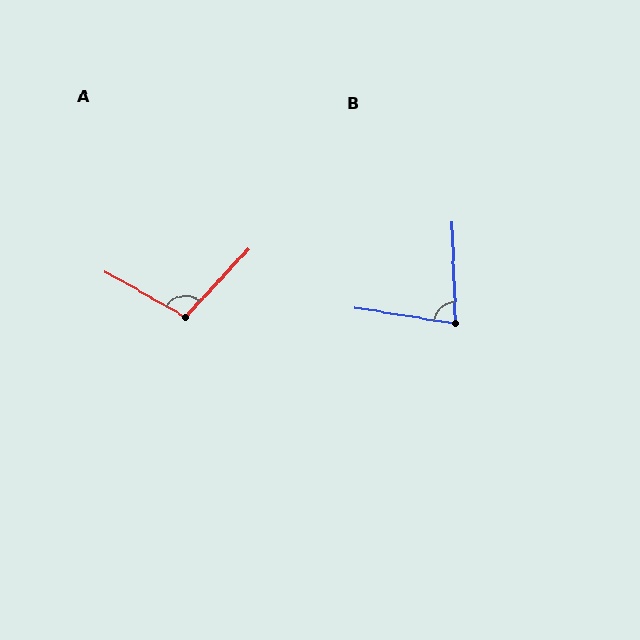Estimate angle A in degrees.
Approximately 104 degrees.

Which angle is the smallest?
B, at approximately 79 degrees.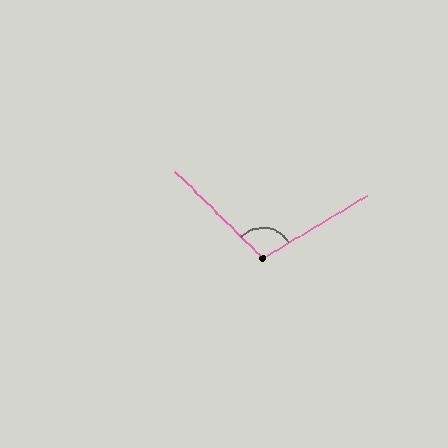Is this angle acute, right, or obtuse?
It is obtuse.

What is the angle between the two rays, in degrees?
Approximately 104 degrees.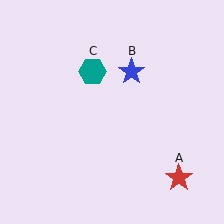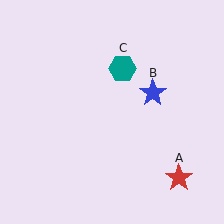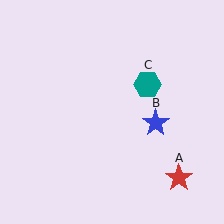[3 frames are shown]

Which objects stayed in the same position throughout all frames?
Red star (object A) remained stationary.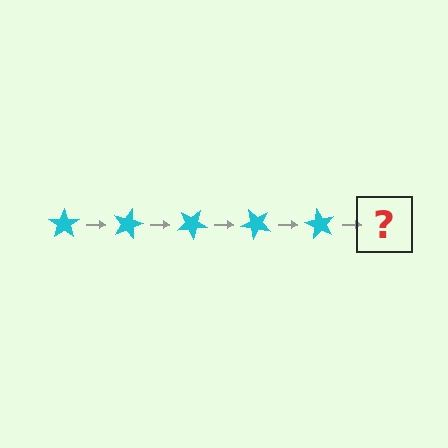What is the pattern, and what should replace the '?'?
The pattern is that the star rotates 15 degrees each step. The '?' should be a cyan star rotated 75 degrees.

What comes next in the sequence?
The next element should be a cyan star rotated 75 degrees.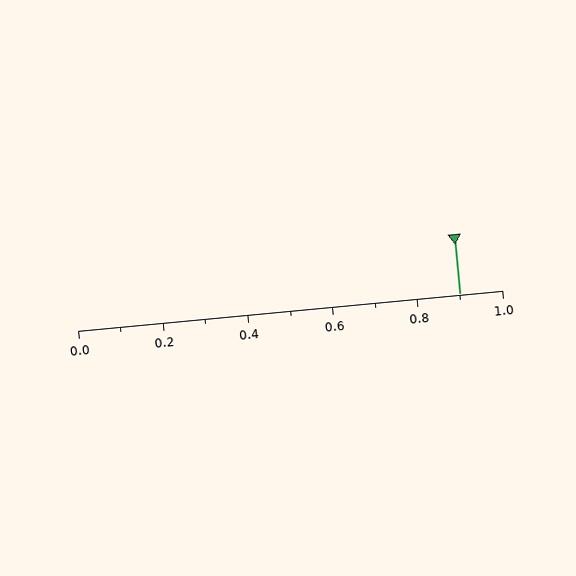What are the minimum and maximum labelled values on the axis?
The axis runs from 0.0 to 1.0.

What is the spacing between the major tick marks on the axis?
The major ticks are spaced 0.2 apart.